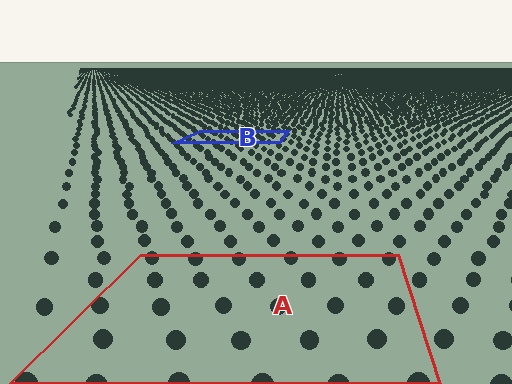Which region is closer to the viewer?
Region A is closer. The texture elements there are larger and more spread out.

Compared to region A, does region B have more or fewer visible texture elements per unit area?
Region B has more texture elements per unit area — they are packed more densely because it is farther away.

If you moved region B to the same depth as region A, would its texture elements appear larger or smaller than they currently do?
They would appear larger. At a closer depth, the same texture elements are projected at a bigger on-screen size.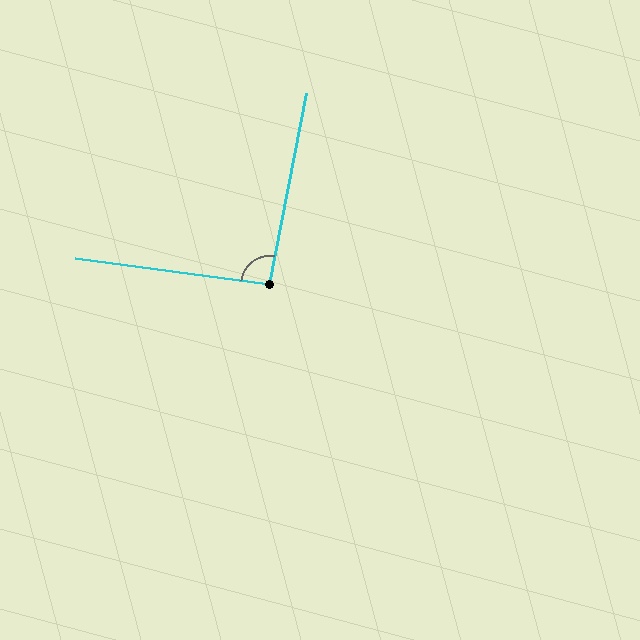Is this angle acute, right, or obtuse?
It is approximately a right angle.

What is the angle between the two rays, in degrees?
Approximately 93 degrees.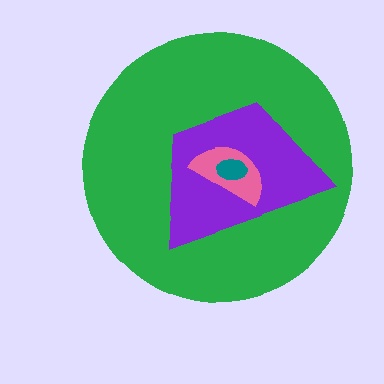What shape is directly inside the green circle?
The purple trapezoid.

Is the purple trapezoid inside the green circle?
Yes.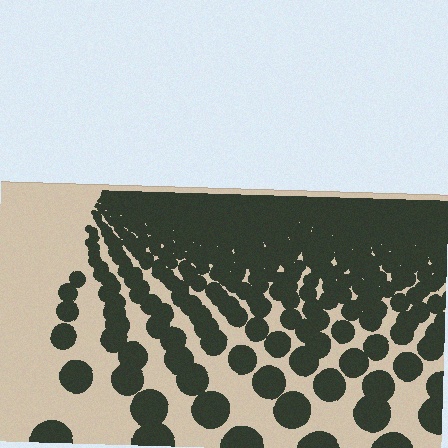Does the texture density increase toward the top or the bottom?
Density increases toward the top.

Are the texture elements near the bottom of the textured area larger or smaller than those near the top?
Larger. Near the bottom, elements are closer to the viewer and appear at a bigger on-screen size.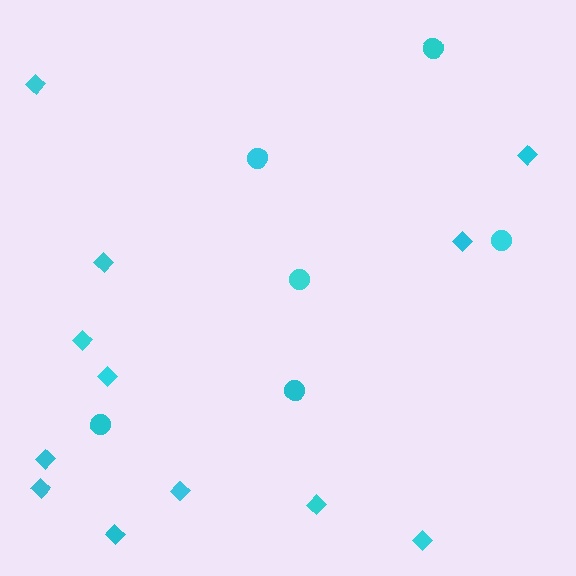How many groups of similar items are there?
There are 2 groups: one group of diamonds (12) and one group of circles (6).